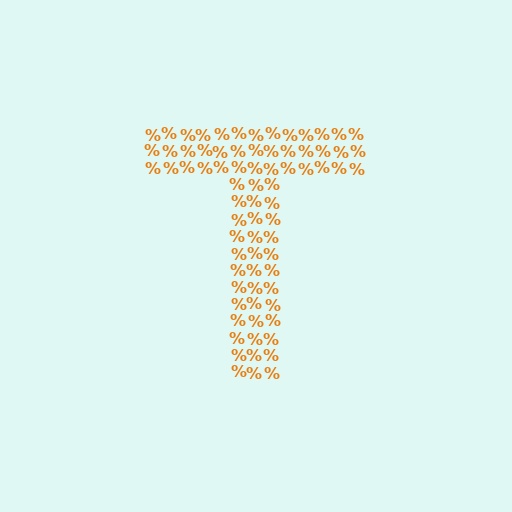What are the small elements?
The small elements are percent signs.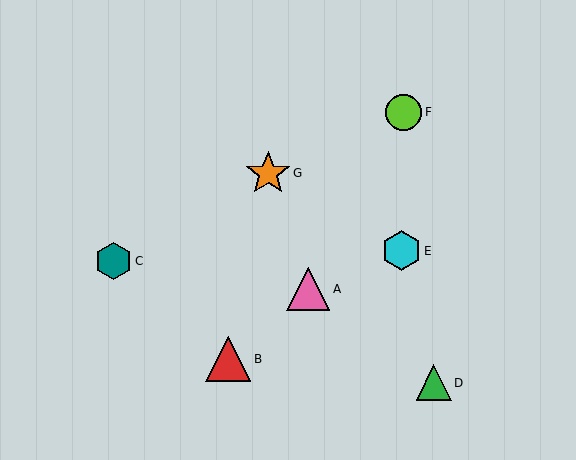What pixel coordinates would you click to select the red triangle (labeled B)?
Click at (228, 359) to select the red triangle B.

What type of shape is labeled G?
Shape G is an orange star.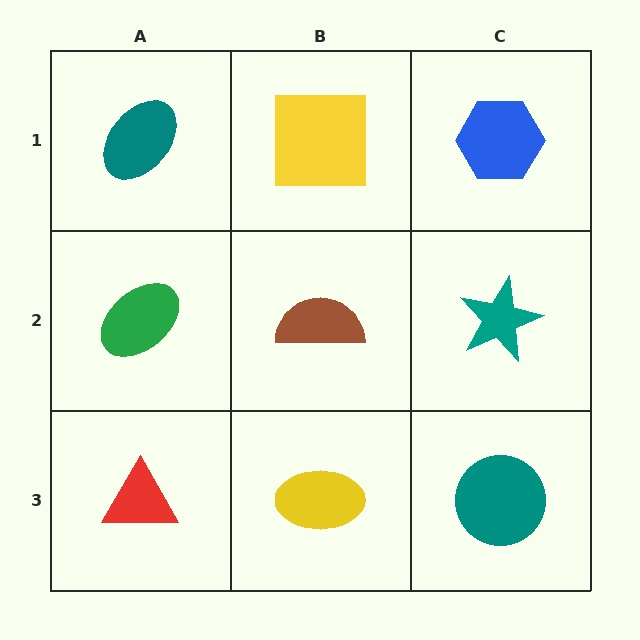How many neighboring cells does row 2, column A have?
3.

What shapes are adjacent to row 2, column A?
A teal ellipse (row 1, column A), a red triangle (row 3, column A), a brown semicircle (row 2, column B).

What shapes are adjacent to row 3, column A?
A green ellipse (row 2, column A), a yellow ellipse (row 3, column B).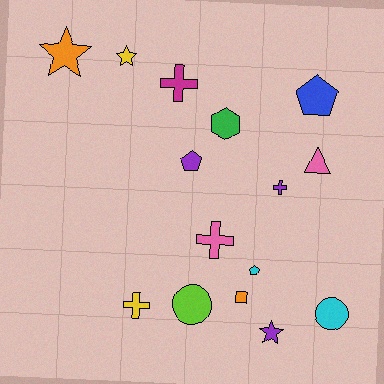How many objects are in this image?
There are 15 objects.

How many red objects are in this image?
There are no red objects.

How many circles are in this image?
There are 2 circles.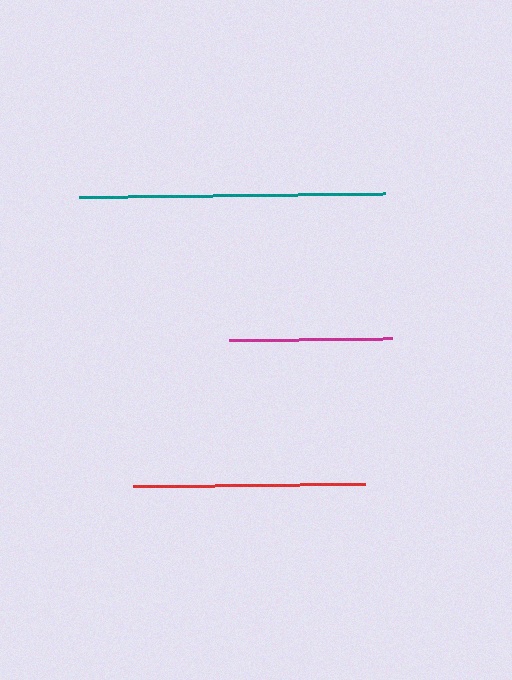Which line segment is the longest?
The teal line is the longest at approximately 306 pixels.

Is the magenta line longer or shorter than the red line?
The red line is longer than the magenta line.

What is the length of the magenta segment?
The magenta segment is approximately 164 pixels long.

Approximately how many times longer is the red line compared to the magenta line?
The red line is approximately 1.4 times the length of the magenta line.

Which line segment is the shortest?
The magenta line is the shortest at approximately 164 pixels.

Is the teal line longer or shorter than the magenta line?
The teal line is longer than the magenta line.